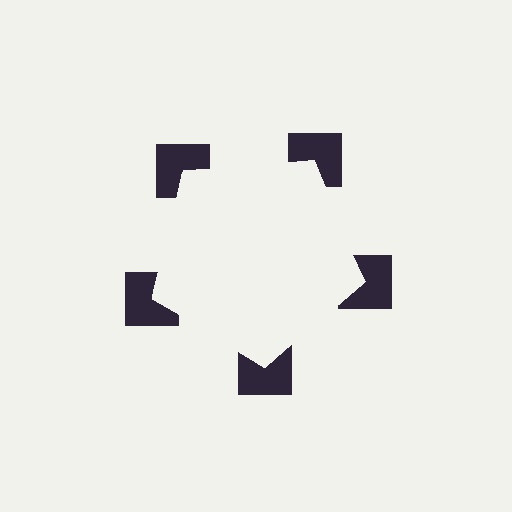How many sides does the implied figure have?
5 sides.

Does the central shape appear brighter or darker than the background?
It typically appears slightly brighter than the background, even though no actual brightness change is drawn.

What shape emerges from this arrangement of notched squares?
An illusory pentagon — its edges are inferred from the aligned wedge cuts in the notched squares, not physically drawn.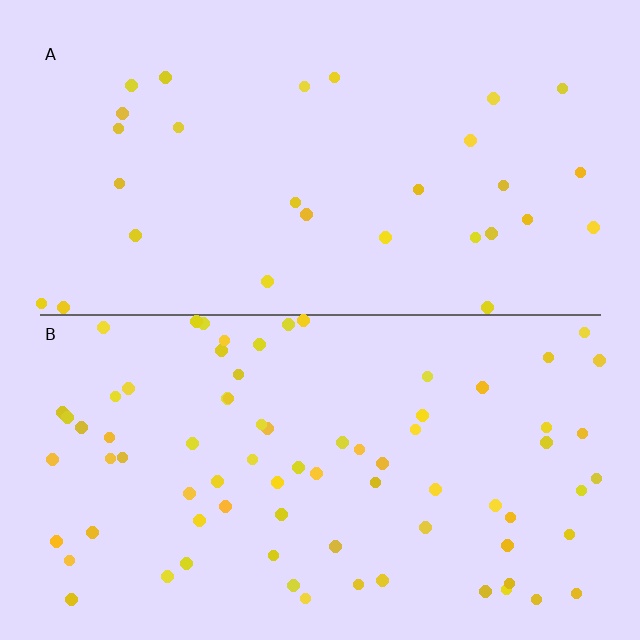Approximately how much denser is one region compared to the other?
Approximately 2.6× — region B over region A.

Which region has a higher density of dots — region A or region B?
B (the bottom).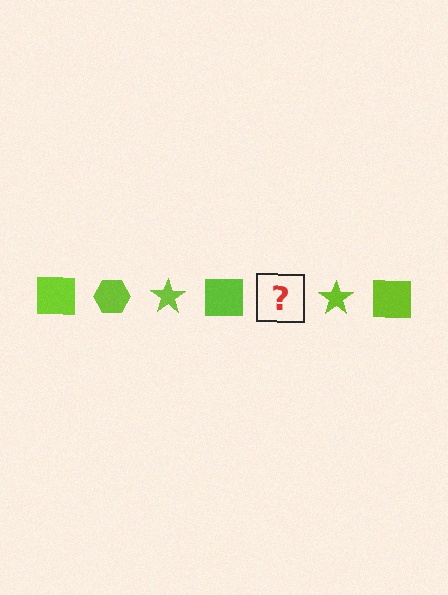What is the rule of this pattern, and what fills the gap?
The rule is that the pattern cycles through square, hexagon, star shapes in lime. The gap should be filled with a lime hexagon.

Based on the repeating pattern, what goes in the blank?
The blank should be a lime hexagon.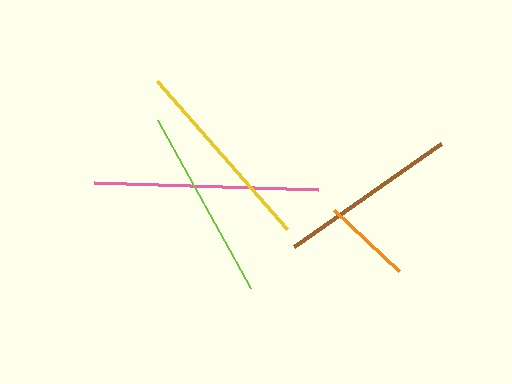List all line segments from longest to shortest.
From longest to shortest: pink, yellow, lime, brown, orange.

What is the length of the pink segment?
The pink segment is approximately 224 pixels long.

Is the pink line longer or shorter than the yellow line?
The pink line is longer than the yellow line.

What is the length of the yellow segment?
The yellow segment is approximately 197 pixels long.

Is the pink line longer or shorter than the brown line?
The pink line is longer than the brown line.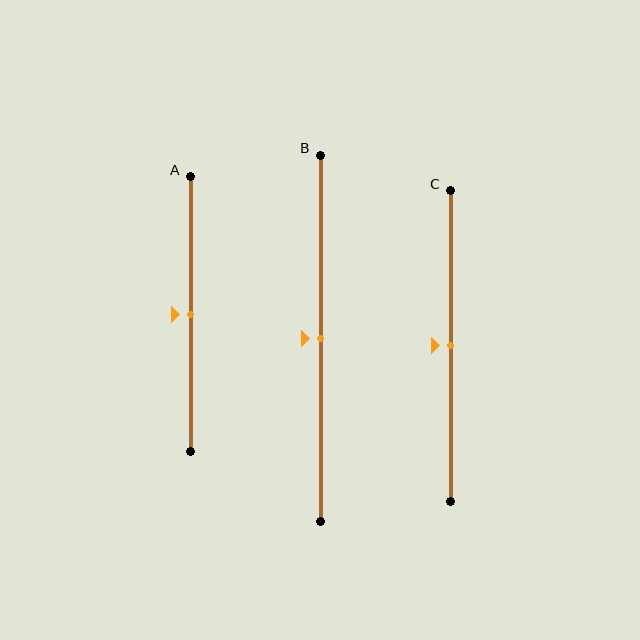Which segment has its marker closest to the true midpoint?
Segment A has its marker closest to the true midpoint.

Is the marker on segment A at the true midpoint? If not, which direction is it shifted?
Yes, the marker on segment A is at the true midpoint.